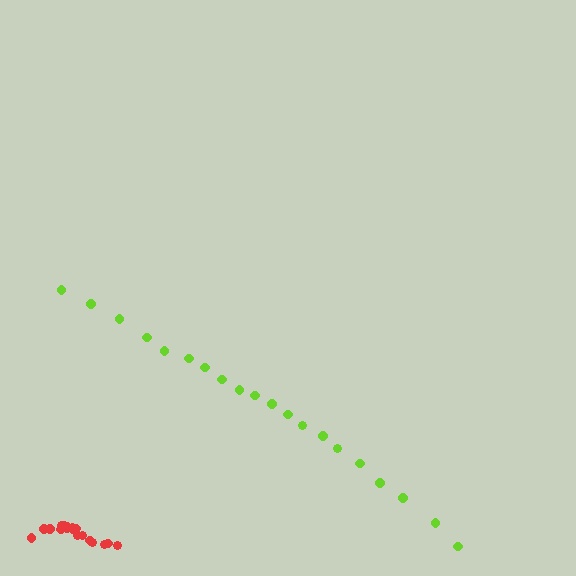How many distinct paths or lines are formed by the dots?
There are 2 distinct paths.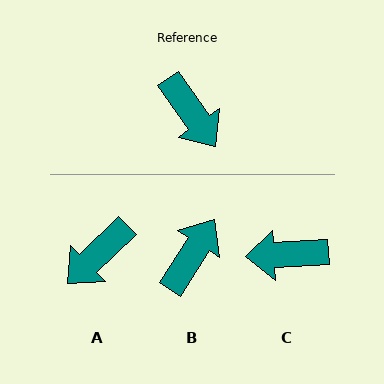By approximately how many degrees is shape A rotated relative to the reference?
Approximately 81 degrees clockwise.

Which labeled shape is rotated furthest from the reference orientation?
C, about 122 degrees away.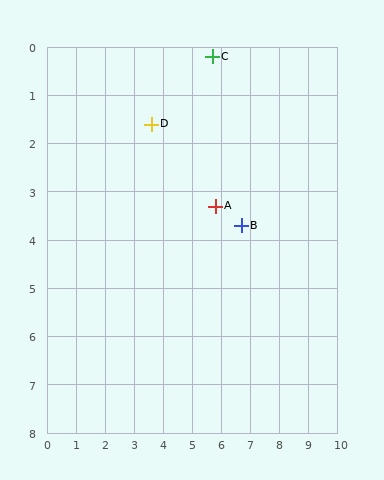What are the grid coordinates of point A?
Point A is at approximately (5.8, 3.3).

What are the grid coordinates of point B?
Point B is at approximately (6.7, 3.7).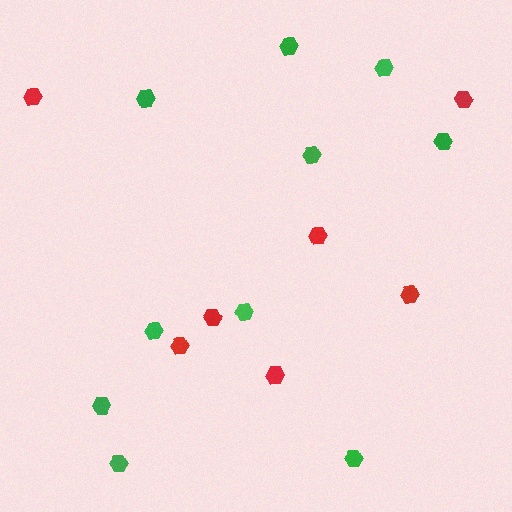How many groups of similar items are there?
There are 2 groups: one group of green hexagons (10) and one group of red hexagons (7).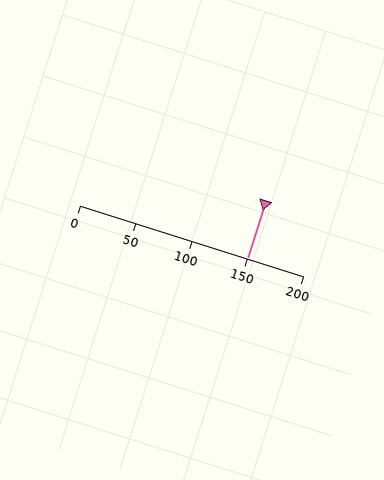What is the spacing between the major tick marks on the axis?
The major ticks are spaced 50 apart.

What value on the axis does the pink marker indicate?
The marker indicates approximately 150.